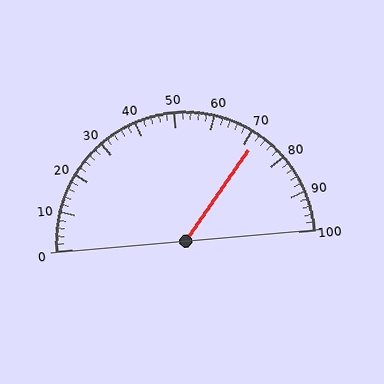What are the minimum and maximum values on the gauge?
The gauge ranges from 0 to 100.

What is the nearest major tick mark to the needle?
The nearest major tick mark is 70.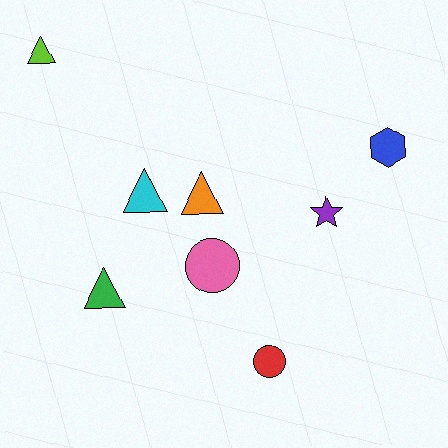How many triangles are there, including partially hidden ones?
There are 4 triangles.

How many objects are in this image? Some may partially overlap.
There are 8 objects.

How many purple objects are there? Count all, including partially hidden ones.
There is 1 purple object.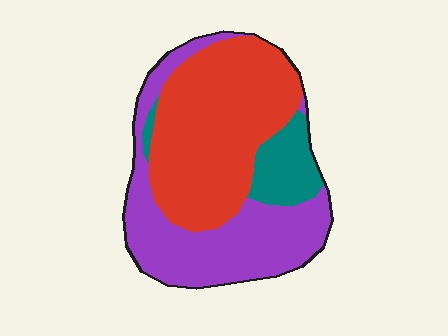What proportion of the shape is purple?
Purple takes up between a third and a half of the shape.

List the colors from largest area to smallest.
From largest to smallest: red, purple, teal.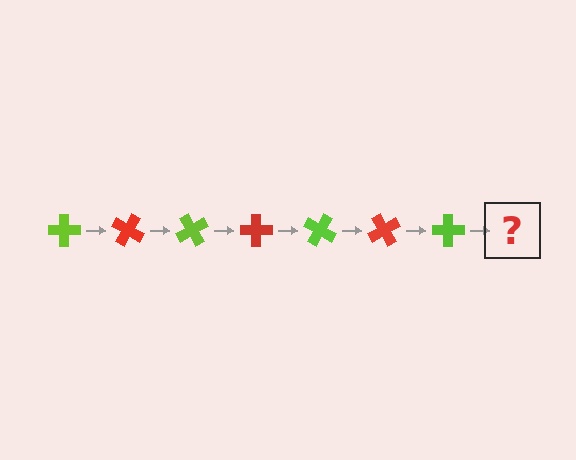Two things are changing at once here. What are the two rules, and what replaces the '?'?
The two rules are that it rotates 30 degrees each step and the color cycles through lime and red. The '?' should be a red cross, rotated 210 degrees from the start.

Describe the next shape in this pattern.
It should be a red cross, rotated 210 degrees from the start.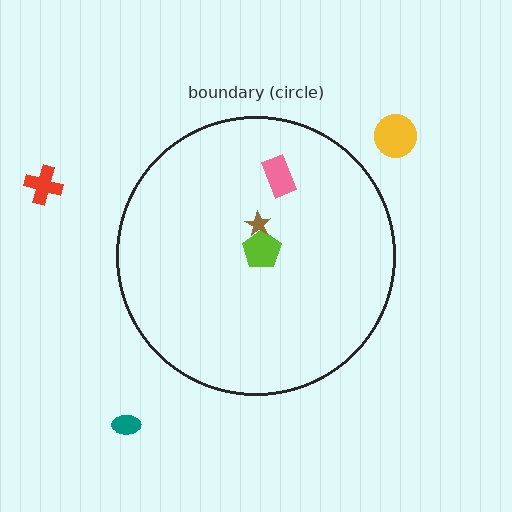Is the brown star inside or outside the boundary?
Inside.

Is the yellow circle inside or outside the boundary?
Outside.